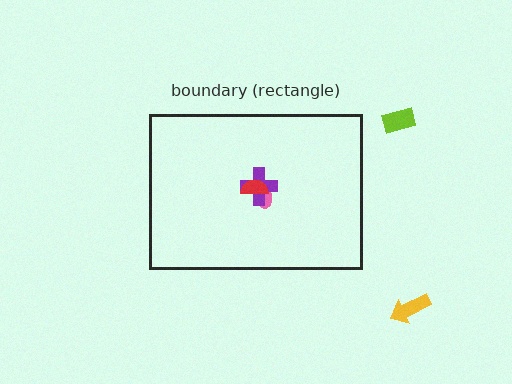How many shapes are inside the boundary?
3 inside, 2 outside.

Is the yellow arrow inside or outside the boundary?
Outside.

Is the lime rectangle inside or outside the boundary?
Outside.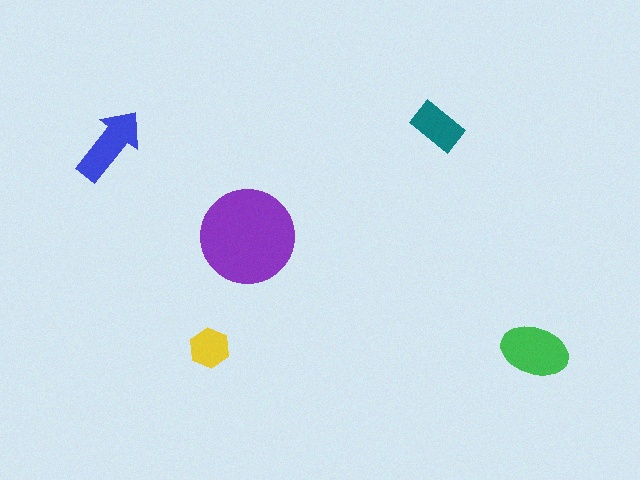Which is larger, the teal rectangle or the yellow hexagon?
The teal rectangle.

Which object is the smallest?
The yellow hexagon.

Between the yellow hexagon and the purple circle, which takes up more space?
The purple circle.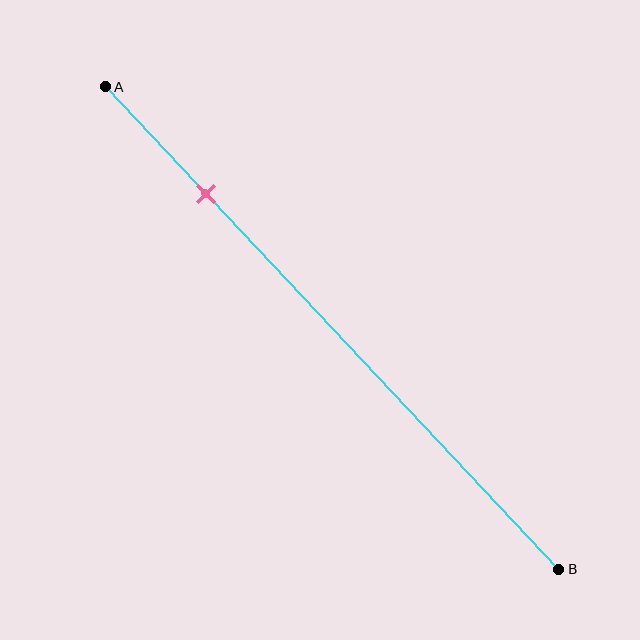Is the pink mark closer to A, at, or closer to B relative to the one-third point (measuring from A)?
The pink mark is closer to point A than the one-third point of segment AB.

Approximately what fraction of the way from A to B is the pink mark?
The pink mark is approximately 20% of the way from A to B.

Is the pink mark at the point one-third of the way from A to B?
No, the mark is at about 20% from A, not at the 33% one-third point.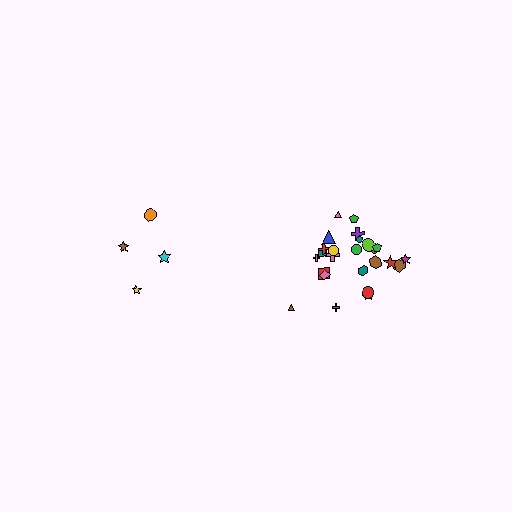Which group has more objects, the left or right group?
The right group.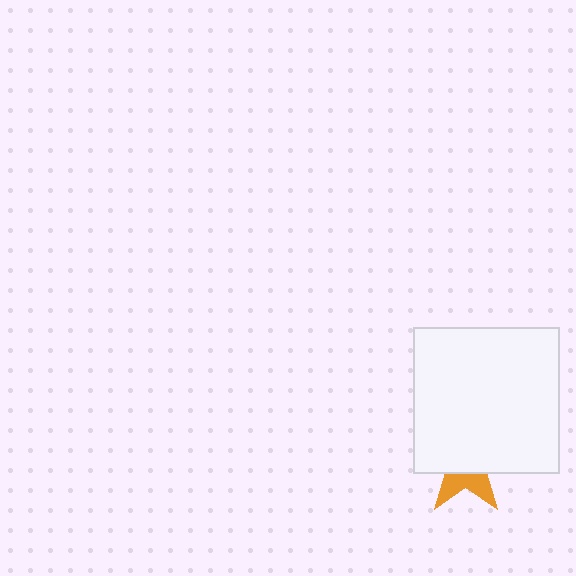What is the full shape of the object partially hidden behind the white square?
The partially hidden object is an orange star.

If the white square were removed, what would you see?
You would see the complete orange star.